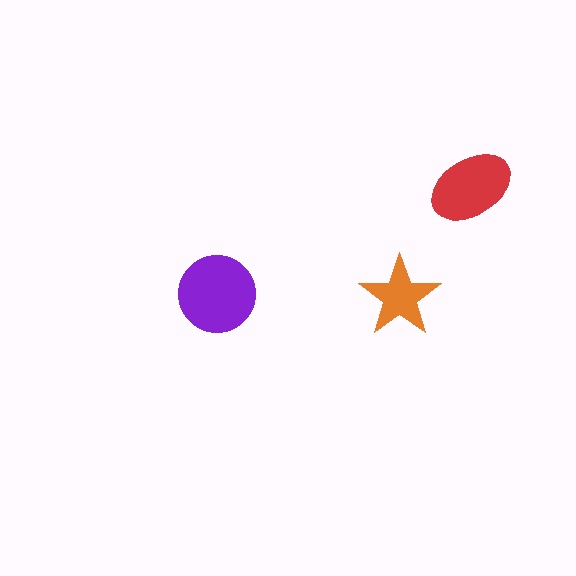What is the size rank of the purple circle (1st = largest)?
1st.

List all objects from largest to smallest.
The purple circle, the red ellipse, the orange star.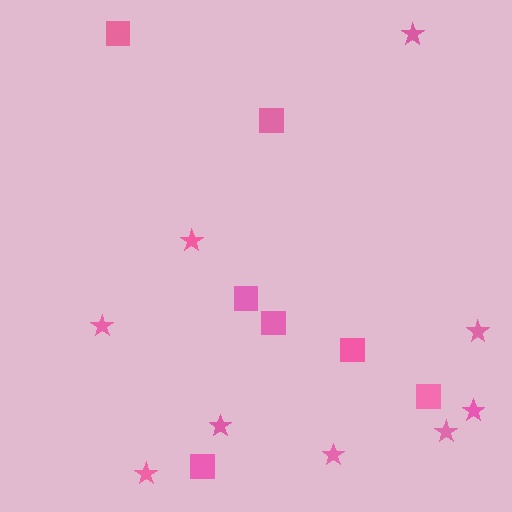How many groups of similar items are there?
There are 2 groups: one group of stars (9) and one group of squares (7).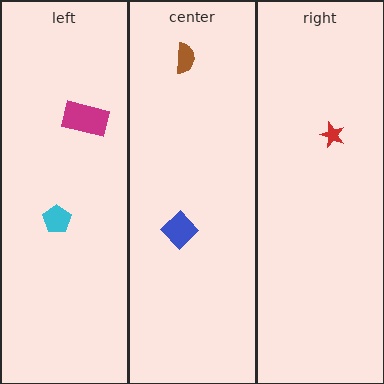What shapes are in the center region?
The brown semicircle, the blue diamond.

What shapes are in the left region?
The cyan pentagon, the magenta rectangle.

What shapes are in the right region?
The red star.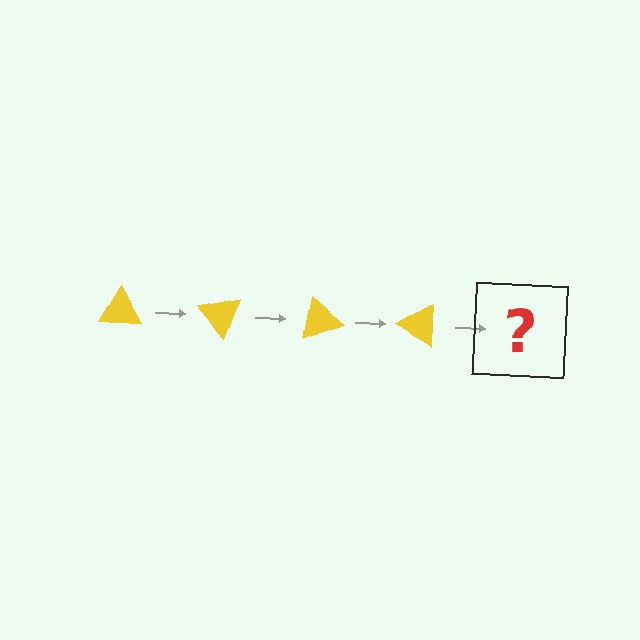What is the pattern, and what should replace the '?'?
The pattern is that the triangle rotates 50 degrees each step. The '?' should be a yellow triangle rotated 200 degrees.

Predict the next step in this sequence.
The next step is a yellow triangle rotated 200 degrees.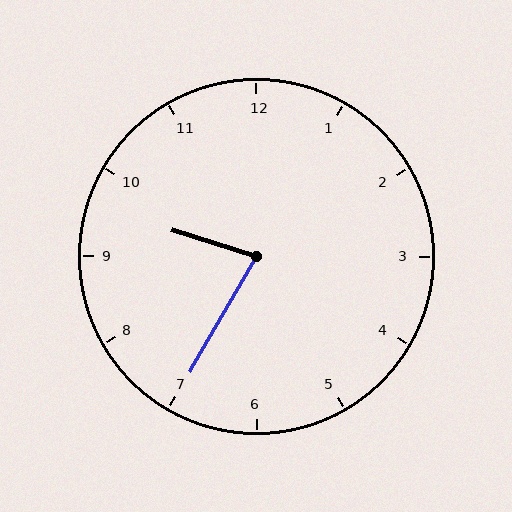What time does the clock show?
9:35.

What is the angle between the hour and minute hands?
Approximately 78 degrees.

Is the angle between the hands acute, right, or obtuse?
It is acute.